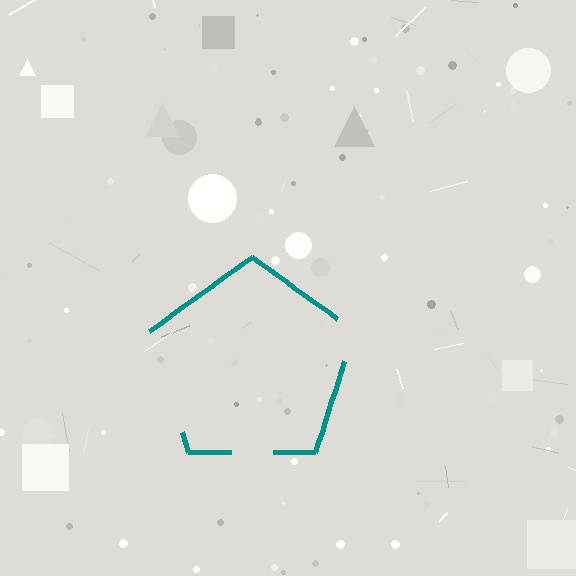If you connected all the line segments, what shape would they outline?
They would outline a pentagon.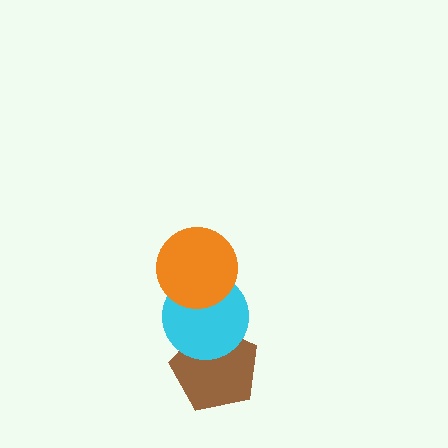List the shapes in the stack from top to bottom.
From top to bottom: the orange circle, the cyan circle, the brown pentagon.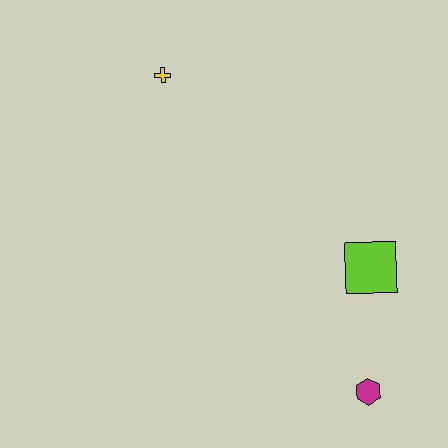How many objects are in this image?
There are 3 objects.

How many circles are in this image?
There are no circles.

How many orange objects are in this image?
There are no orange objects.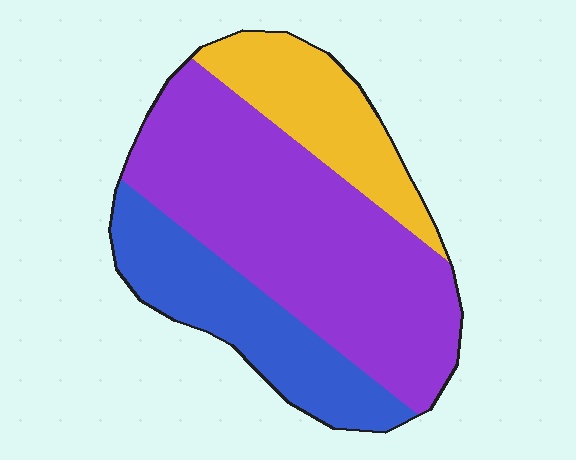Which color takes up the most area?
Purple, at roughly 55%.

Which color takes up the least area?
Yellow, at roughly 20%.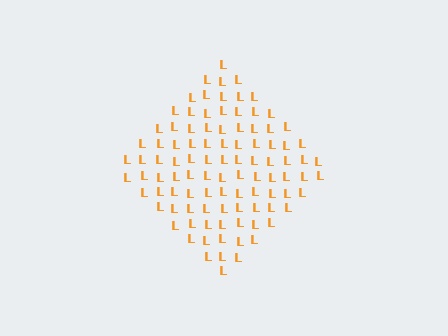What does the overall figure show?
The overall figure shows a diamond.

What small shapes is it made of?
It is made of small letter L's.